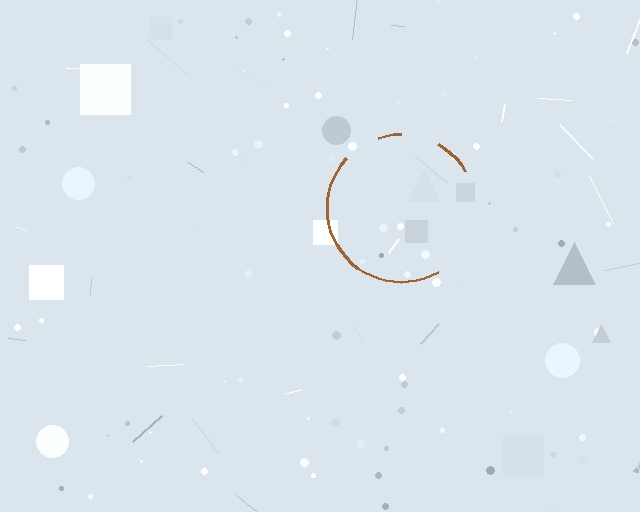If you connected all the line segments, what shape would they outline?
They would outline a circle.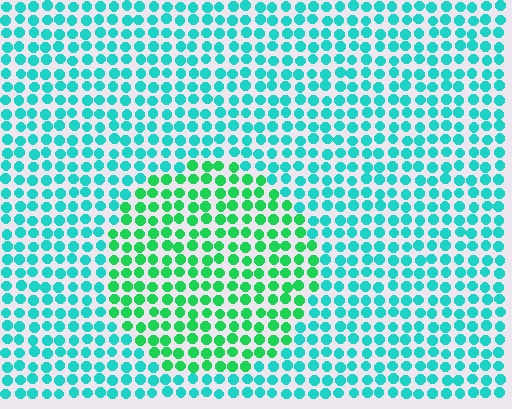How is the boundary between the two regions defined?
The boundary is defined purely by a slight shift in hue (about 38 degrees). Spacing, size, and orientation are identical on both sides.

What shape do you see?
I see a circle.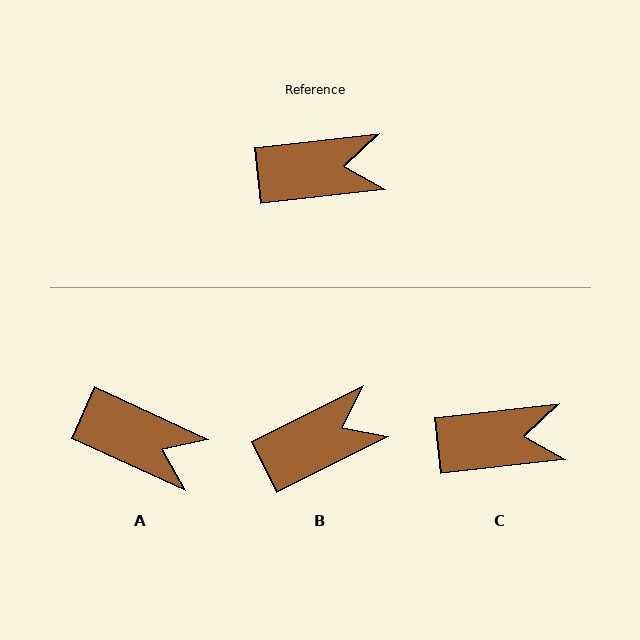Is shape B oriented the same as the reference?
No, it is off by about 20 degrees.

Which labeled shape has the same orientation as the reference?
C.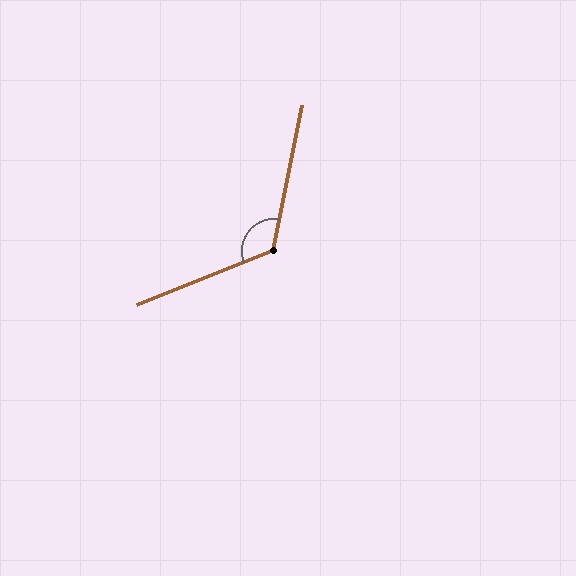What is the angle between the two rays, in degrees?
Approximately 123 degrees.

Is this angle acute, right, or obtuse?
It is obtuse.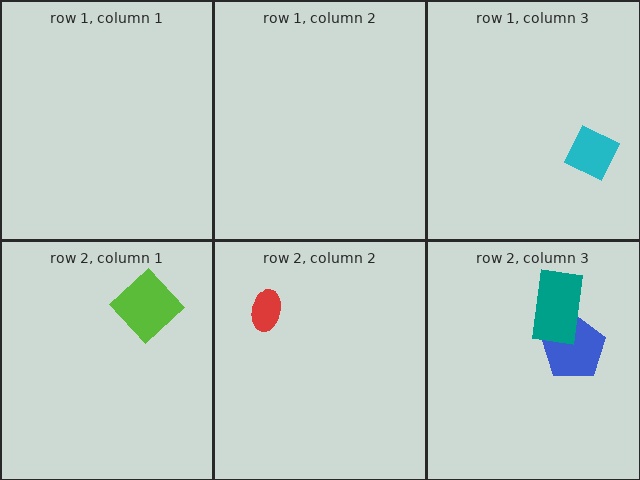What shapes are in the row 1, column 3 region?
The cyan diamond.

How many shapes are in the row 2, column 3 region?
2.